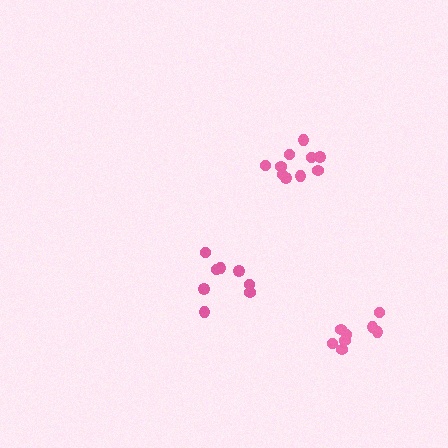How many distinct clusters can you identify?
There are 3 distinct clusters.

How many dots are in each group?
Group 1: 8 dots, Group 2: 10 dots, Group 3: 8 dots (26 total).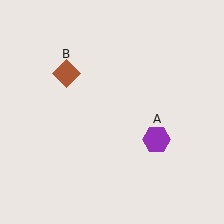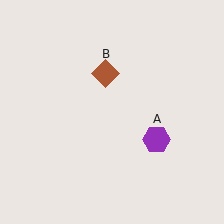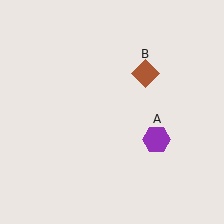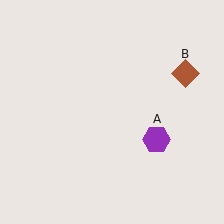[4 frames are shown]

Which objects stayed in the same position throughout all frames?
Purple hexagon (object A) remained stationary.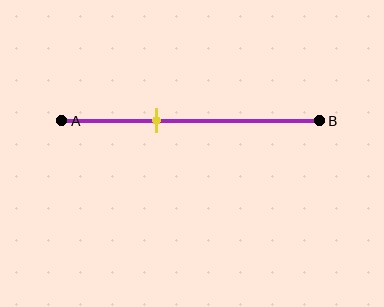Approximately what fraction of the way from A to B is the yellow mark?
The yellow mark is approximately 35% of the way from A to B.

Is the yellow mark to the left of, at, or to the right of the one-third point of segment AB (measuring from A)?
The yellow mark is to the right of the one-third point of segment AB.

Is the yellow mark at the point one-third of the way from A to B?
No, the mark is at about 35% from A, not at the 33% one-third point.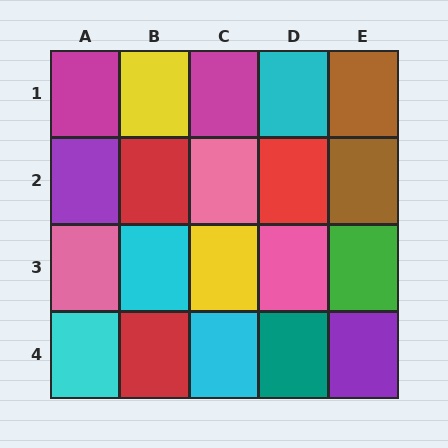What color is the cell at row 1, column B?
Yellow.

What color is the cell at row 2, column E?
Brown.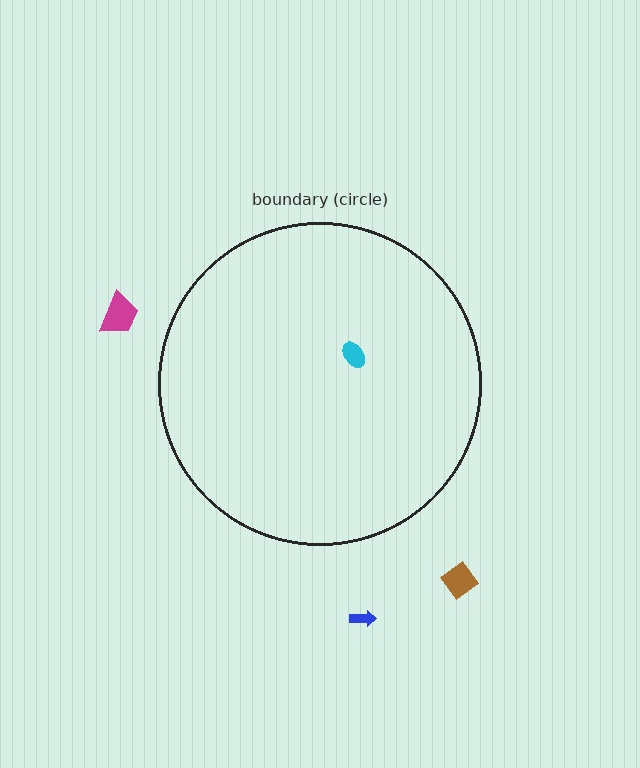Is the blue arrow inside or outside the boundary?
Outside.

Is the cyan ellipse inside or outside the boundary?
Inside.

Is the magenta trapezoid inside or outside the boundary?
Outside.